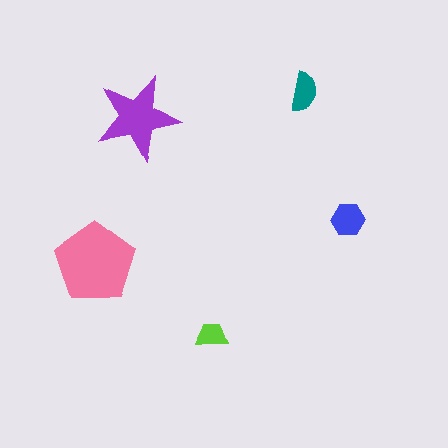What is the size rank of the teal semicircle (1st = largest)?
4th.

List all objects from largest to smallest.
The pink pentagon, the purple star, the blue hexagon, the teal semicircle, the lime trapezoid.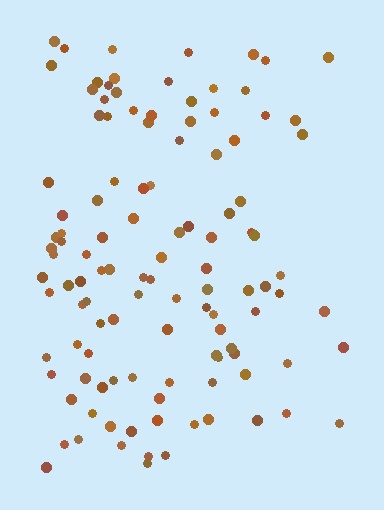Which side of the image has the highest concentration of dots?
The left.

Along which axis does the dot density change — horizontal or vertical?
Horizontal.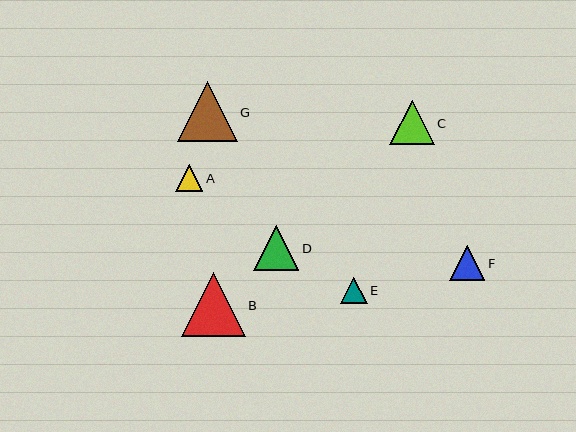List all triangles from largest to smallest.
From largest to smallest: B, G, D, C, F, A, E.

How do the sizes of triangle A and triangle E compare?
Triangle A and triangle E are approximately the same size.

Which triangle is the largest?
Triangle B is the largest with a size of approximately 64 pixels.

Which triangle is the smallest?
Triangle E is the smallest with a size of approximately 27 pixels.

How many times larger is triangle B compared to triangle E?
Triangle B is approximately 2.4 times the size of triangle E.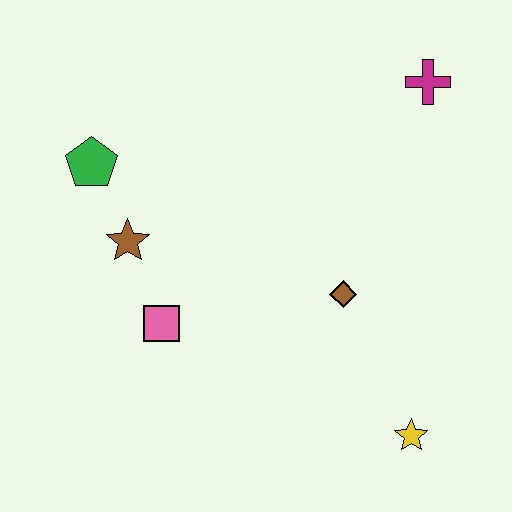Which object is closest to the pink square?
The brown star is closest to the pink square.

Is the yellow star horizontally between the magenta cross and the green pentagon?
Yes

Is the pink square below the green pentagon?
Yes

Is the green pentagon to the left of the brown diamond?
Yes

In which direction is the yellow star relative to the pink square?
The yellow star is to the right of the pink square.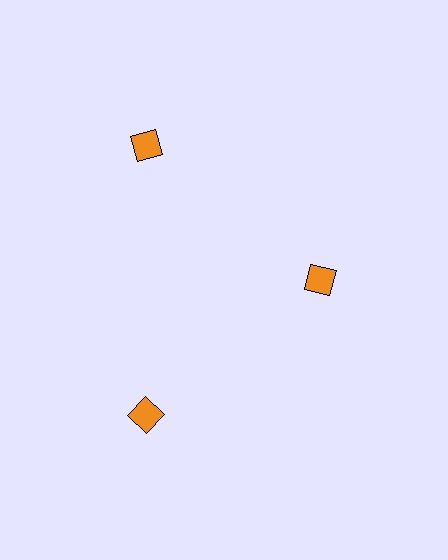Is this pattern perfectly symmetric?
No. The 3 orange diamonds are arranged in a ring, but one element near the 3 o'clock position is pulled inward toward the center, breaking the 3-fold rotational symmetry.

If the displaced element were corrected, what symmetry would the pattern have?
It would have 3-fold rotational symmetry — the pattern would map onto itself every 120 degrees.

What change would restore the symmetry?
The symmetry would be restored by moving it outward, back onto the ring so that all 3 diamonds sit at equal angles and equal distance from the center.